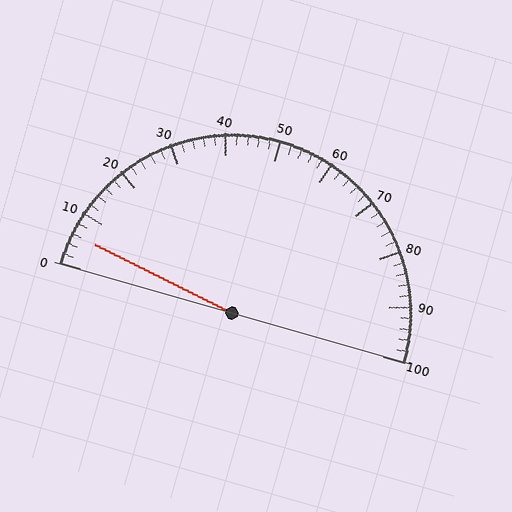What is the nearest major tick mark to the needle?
The nearest major tick mark is 10.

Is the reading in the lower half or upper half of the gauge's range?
The reading is in the lower half of the range (0 to 100).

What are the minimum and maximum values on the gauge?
The gauge ranges from 0 to 100.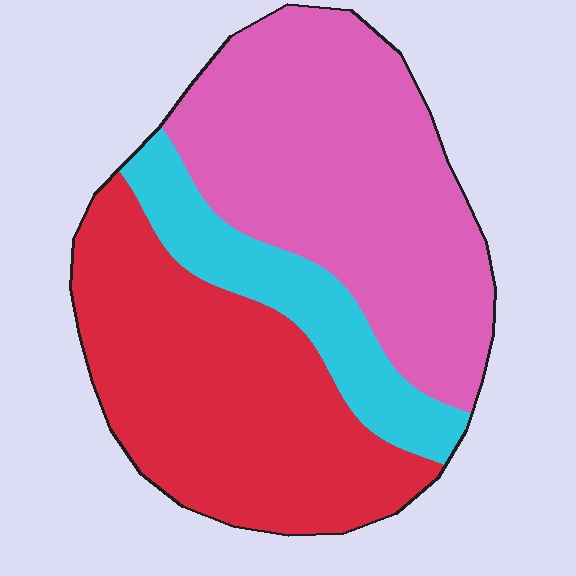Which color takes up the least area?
Cyan, at roughly 15%.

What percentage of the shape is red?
Red takes up about two fifths (2/5) of the shape.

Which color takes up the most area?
Pink, at roughly 45%.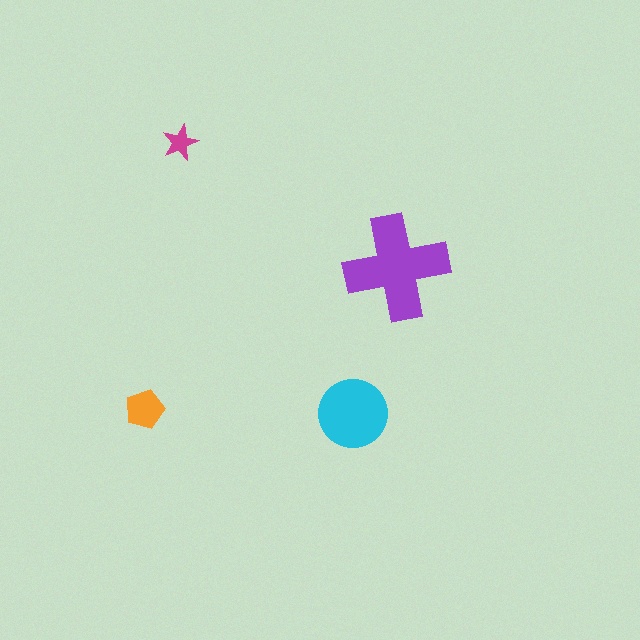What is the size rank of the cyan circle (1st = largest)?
2nd.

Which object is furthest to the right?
The purple cross is rightmost.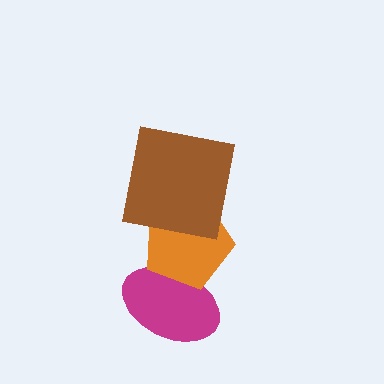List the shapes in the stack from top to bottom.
From top to bottom: the brown square, the orange pentagon, the magenta ellipse.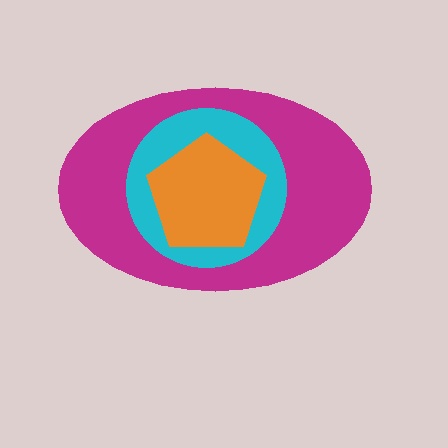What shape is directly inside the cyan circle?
The orange pentagon.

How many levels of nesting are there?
3.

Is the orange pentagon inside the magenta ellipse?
Yes.